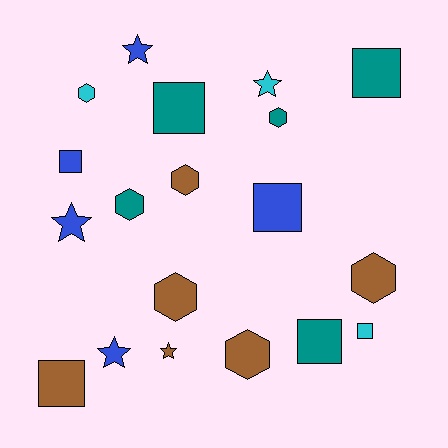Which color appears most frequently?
Brown, with 6 objects.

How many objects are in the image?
There are 19 objects.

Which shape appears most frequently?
Hexagon, with 7 objects.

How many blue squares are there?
There are 2 blue squares.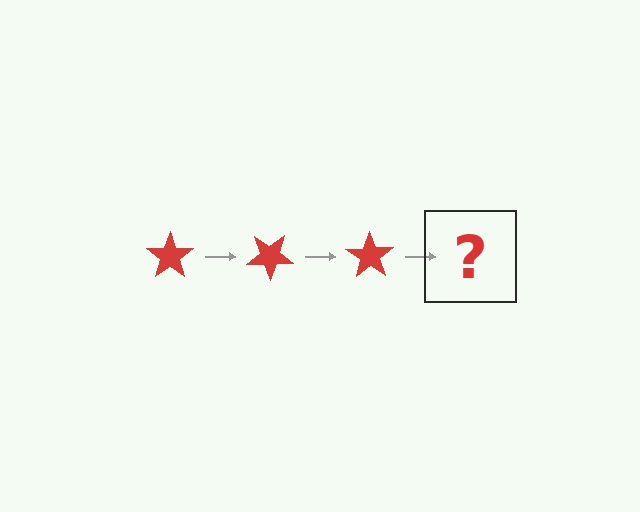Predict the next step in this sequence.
The next step is a red star rotated 105 degrees.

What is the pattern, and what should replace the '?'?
The pattern is that the star rotates 35 degrees each step. The '?' should be a red star rotated 105 degrees.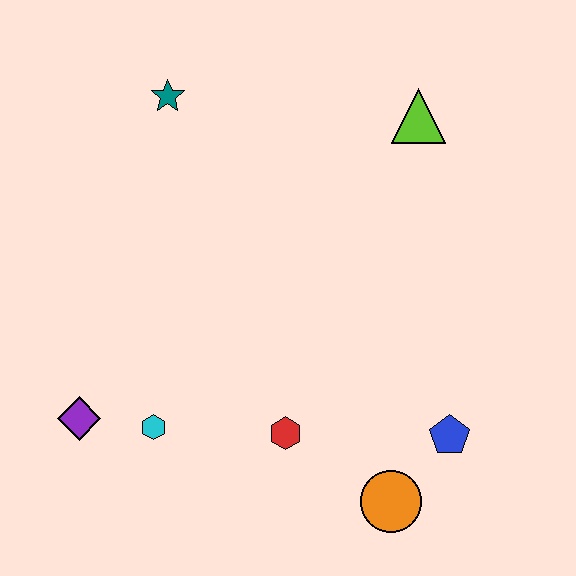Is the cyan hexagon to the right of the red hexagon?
No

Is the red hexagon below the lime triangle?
Yes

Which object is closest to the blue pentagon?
The orange circle is closest to the blue pentagon.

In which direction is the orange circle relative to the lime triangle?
The orange circle is below the lime triangle.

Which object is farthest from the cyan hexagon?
The lime triangle is farthest from the cyan hexagon.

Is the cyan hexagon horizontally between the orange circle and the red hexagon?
No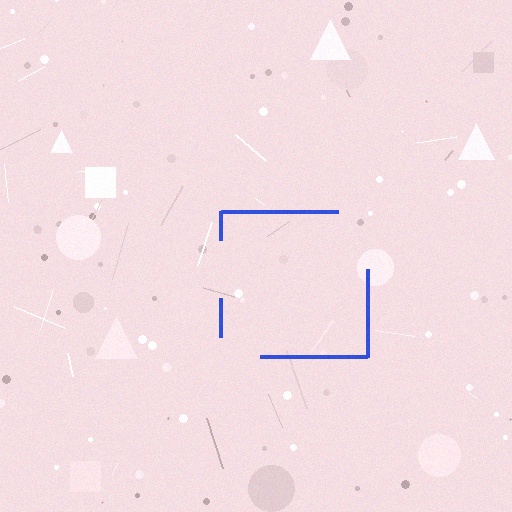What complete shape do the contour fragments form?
The contour fragments form a square.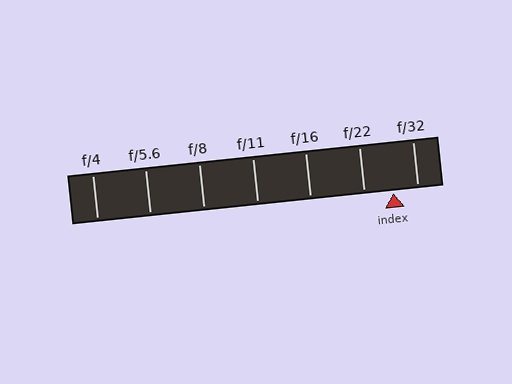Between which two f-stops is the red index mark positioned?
The index mark is between f/22 and f/32.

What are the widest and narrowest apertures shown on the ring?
The widest aperture shown is f/4 and the narrowest is f/32.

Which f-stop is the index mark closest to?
The index mark is closest to f/32.